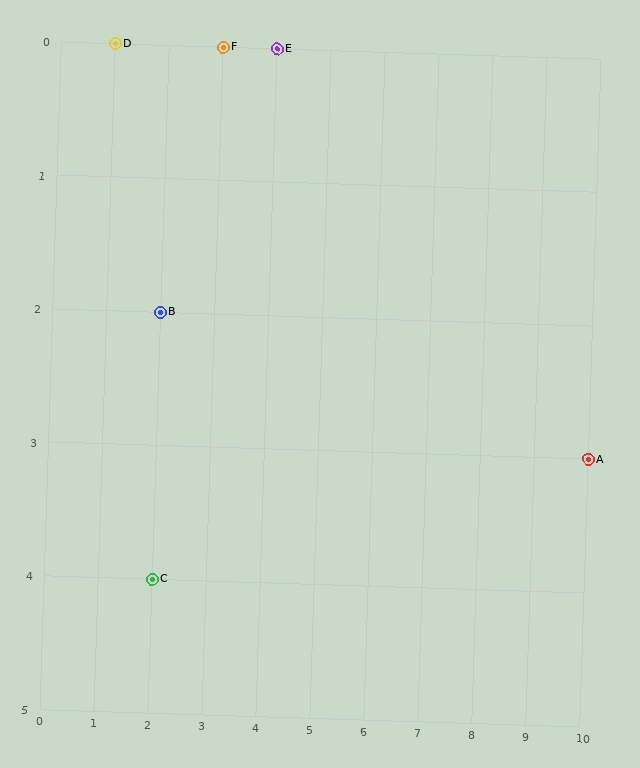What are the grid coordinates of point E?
Point E is at grid coordinates (4, 0).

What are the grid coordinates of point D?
Point D is at grid coordinates (1, 0).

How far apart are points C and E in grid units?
Points C and E are 2 columns and 4 rows apart (about 4.5 grid units diagonally).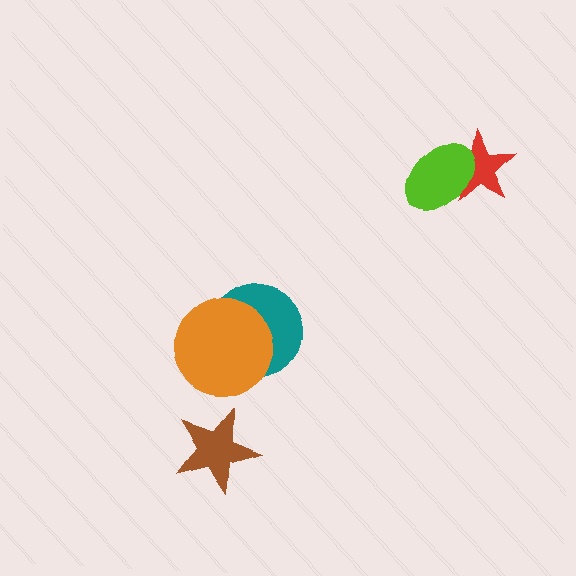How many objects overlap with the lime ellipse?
1 object overlaps with the lime ellipse.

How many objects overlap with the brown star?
0 objects overlap with the brown star.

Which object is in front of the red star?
The lime ellipse is in front of the red star.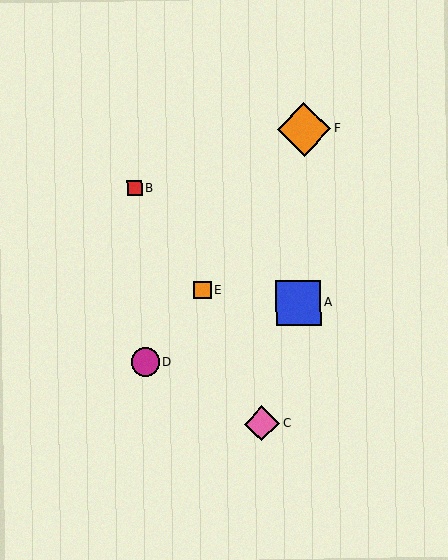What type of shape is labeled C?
Shape C is a pink diamond.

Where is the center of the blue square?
The center of the blue square is at (298, 303).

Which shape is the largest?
The orange diamond (labeled F) is the largest.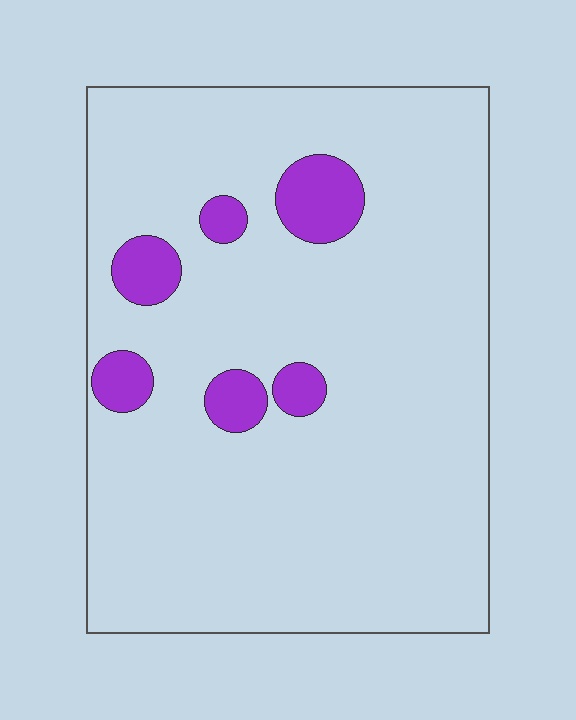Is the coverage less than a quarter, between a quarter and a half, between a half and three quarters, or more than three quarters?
Less than a quarter.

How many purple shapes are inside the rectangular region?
6.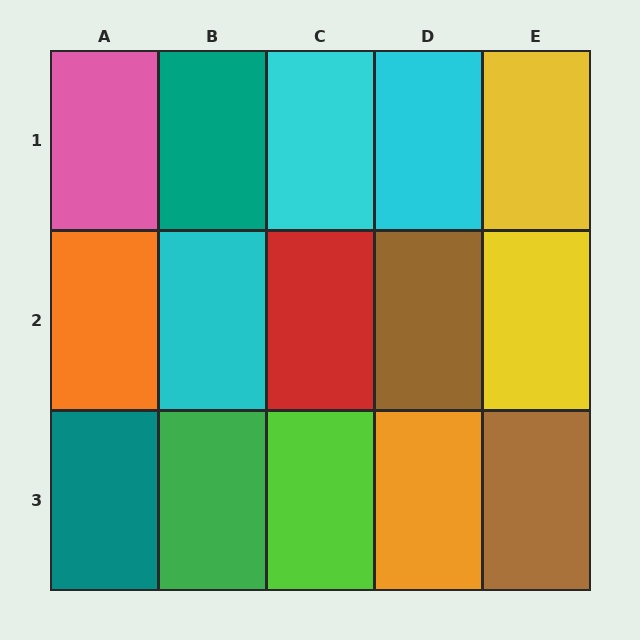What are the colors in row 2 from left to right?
Orange, cyan, red, brown, yellow.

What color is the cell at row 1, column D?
Cyan.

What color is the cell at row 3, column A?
Teal.